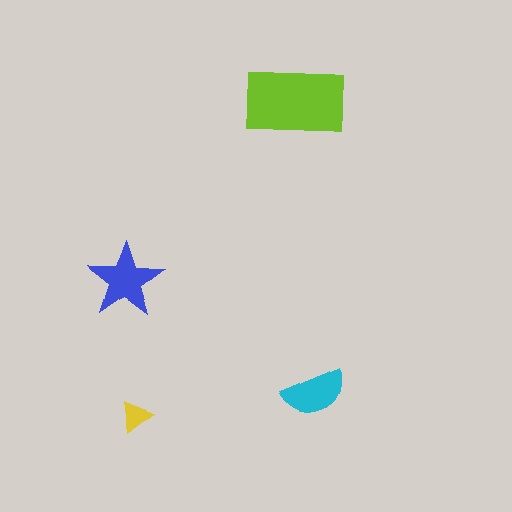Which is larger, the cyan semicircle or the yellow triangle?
The cyan semicircle.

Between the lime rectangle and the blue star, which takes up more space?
The lime rectangle.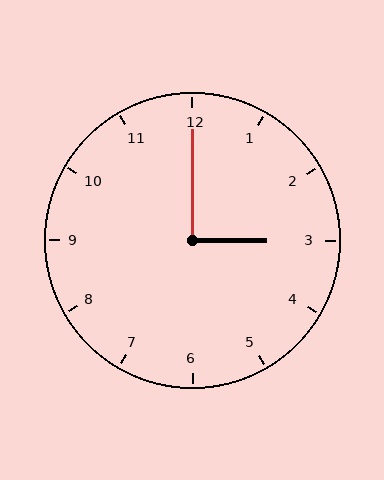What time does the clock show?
3:00.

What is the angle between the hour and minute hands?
Approximately 90 degrees.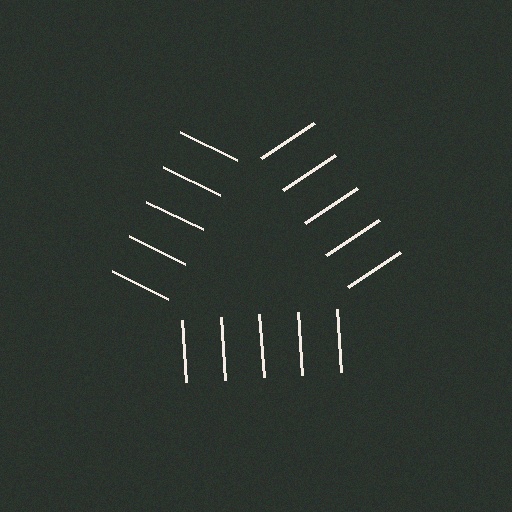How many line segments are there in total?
15 — 5 along each of the 3 edges.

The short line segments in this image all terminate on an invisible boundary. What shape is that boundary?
An illusory triangle — the line segments terminate on its edges but no continuous stroke is drawn.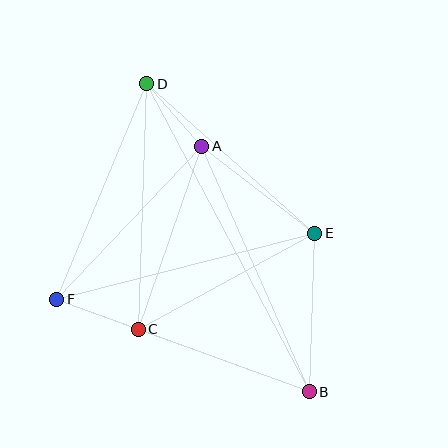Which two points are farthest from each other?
Points B and D are farthest from each other.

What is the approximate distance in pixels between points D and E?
The distance between D and E is approximately 225 pixels.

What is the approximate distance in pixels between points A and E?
The distance between A and E is approximately 142 pixels.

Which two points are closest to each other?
Points A and D are closest to each other.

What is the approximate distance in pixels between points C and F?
The distance between C and F is approximately 87 pixels.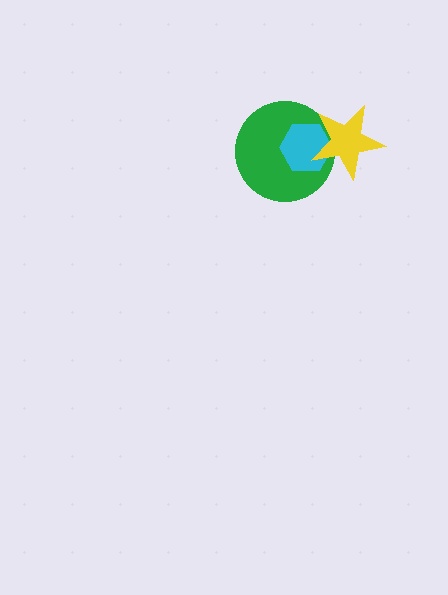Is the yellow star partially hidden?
No, no other shape covers it.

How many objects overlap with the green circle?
2 objects overlap with the green circle.